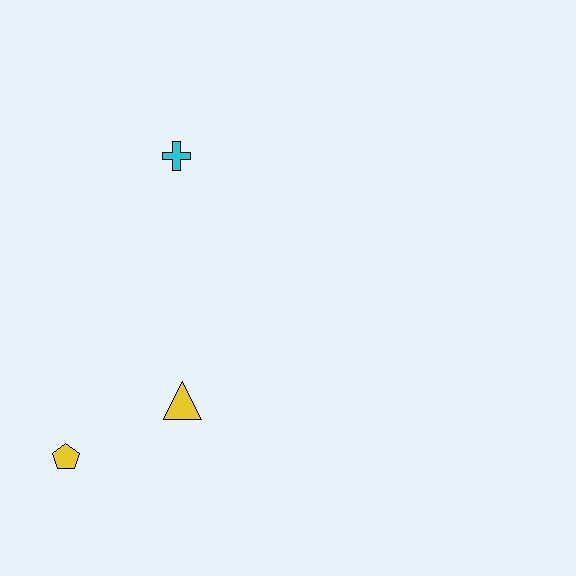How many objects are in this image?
There are 3 objects.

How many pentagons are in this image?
There is 1 pentagon.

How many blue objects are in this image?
There are no blue objects.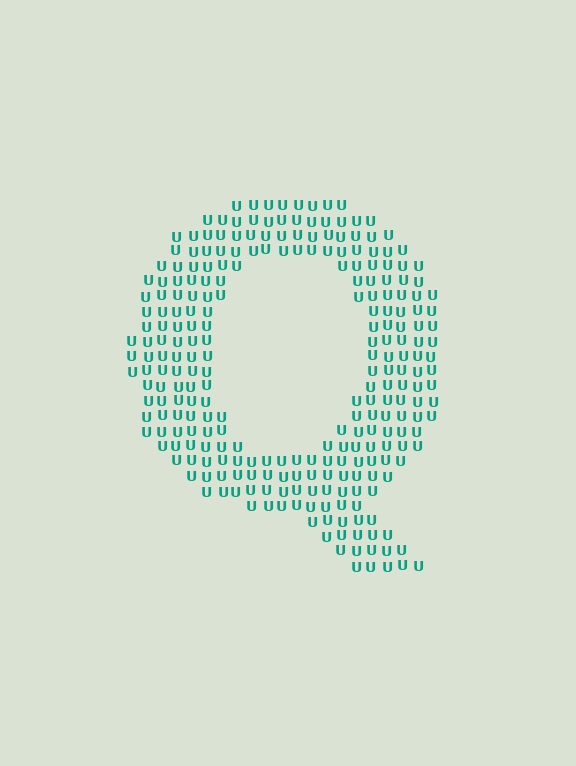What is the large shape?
The large shape is the letter Q.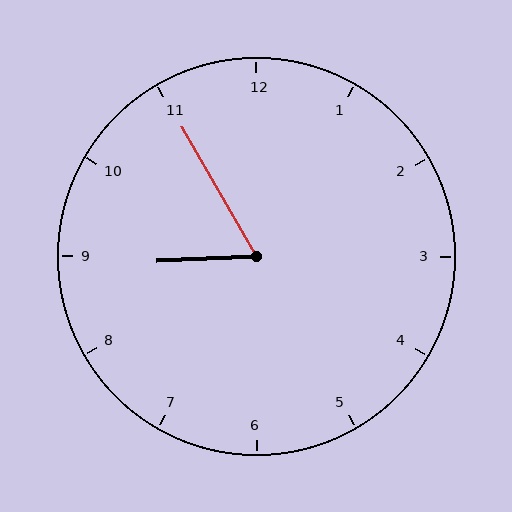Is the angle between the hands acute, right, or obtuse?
It is acute.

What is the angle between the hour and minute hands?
Approximately 62 degrees.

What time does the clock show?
8:55.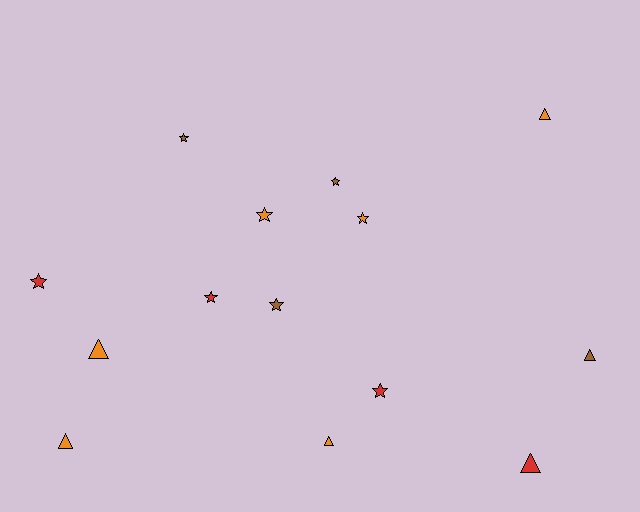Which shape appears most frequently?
Star, with 8 objects.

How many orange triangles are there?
There are 4 orange triangles.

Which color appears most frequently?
Orange, with 6 objects.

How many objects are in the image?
There are 14 objects.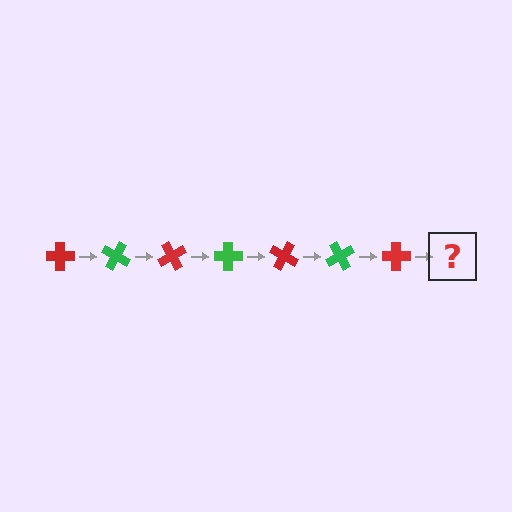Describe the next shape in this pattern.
It should be a green cross, rotated 210 degrees from the start.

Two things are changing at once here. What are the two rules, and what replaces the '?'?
The two rules are that it rotates 30 degrees each step and the color cycles through red and green. The '?' should be a green cross, rotated 210 degrees from the start.